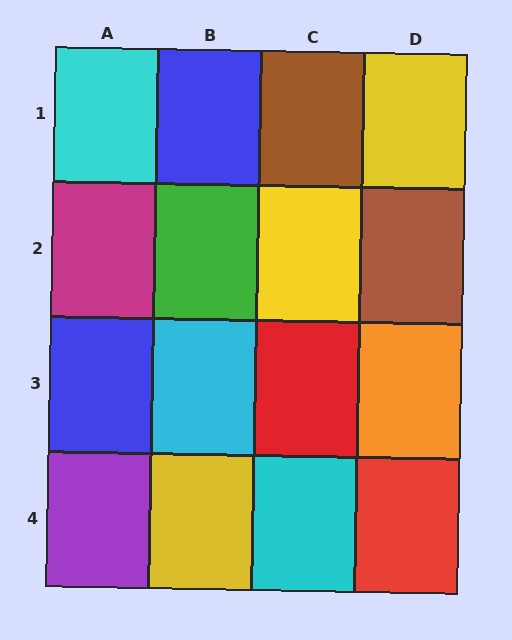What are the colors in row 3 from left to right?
Blue, cyan, red, orange.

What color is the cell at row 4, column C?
Cyan.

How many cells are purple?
1 cell is purple.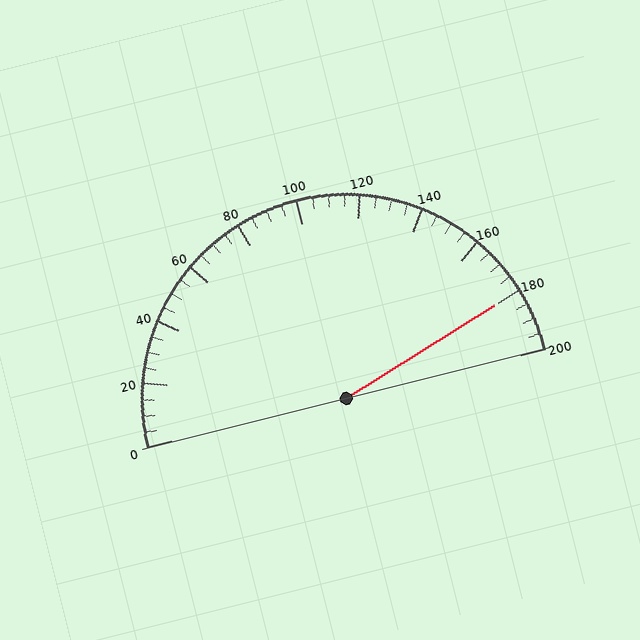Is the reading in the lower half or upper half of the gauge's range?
The reading is in the upper half of the range (0 to 200).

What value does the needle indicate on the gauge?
The needle indicates approximately 180.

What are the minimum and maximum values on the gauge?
The gauge ranges from 0 to 200.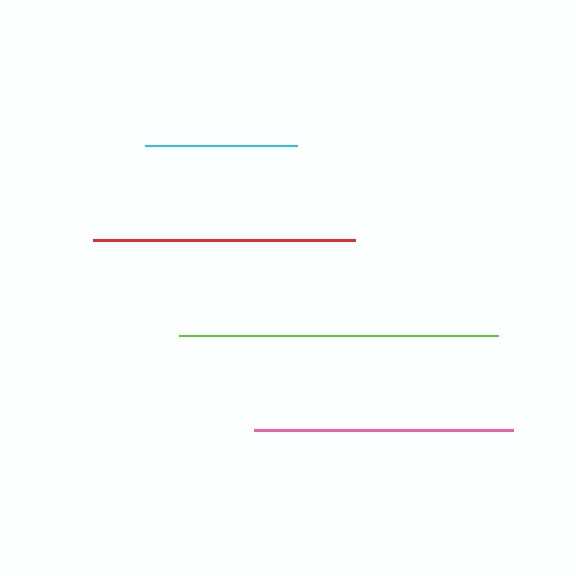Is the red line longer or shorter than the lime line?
The lime line is longer than the red line.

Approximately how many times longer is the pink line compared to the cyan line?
The pink line is approximately 1.7 times the length of the cyan line.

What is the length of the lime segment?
The lime segment is approximately 320 pixels long.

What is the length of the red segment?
The red segment is approximately 262 pixels long.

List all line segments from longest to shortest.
From longest to shortest: lime, red, pink, cyan.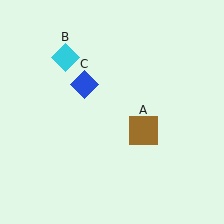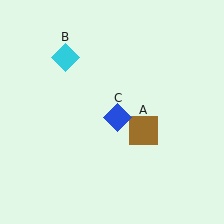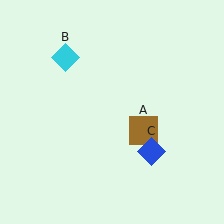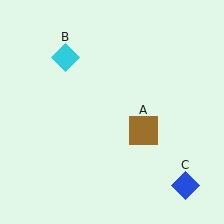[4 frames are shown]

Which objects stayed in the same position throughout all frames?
Brown square (object A) and cyan diamond (object B) remained stationary.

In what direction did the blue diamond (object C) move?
The blue diamond (object C) moved down and to the right.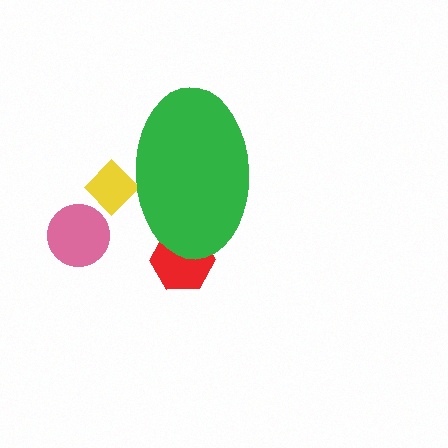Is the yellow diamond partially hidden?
Yes, the yellow diamond is partially hidden behind the green ellipse.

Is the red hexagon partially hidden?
Yes, the red hexagon is partially hidden behind the green ellipse.